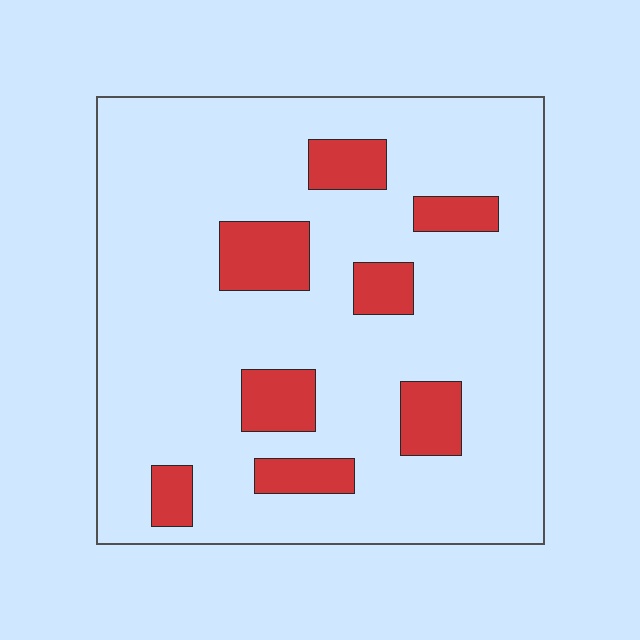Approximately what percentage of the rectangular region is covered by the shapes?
Approximately 15%.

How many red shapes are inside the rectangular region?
8.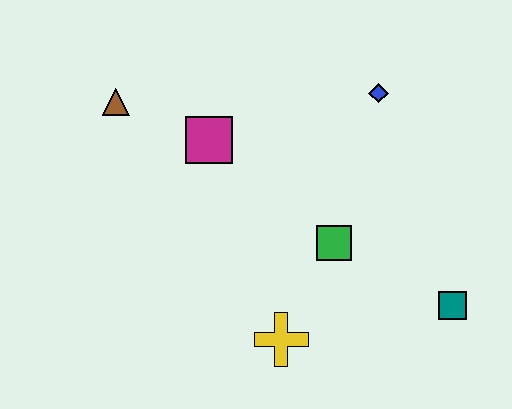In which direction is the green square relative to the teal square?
The green square is to the left of the teal square.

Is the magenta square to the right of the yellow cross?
No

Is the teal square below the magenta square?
Yes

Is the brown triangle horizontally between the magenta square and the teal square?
No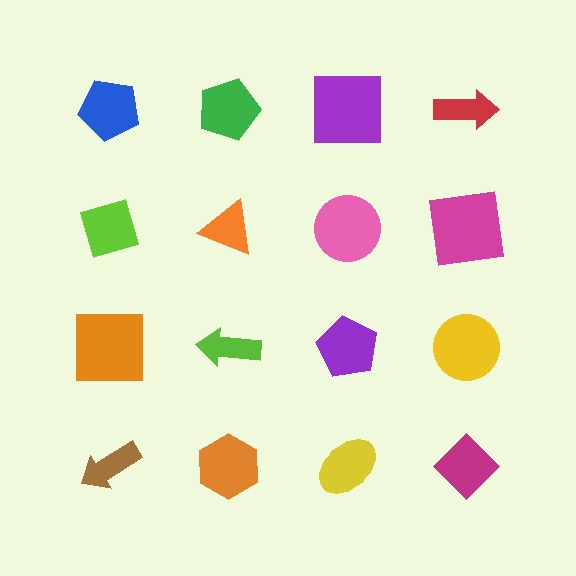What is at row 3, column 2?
A lime arrow.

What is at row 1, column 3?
A purple square.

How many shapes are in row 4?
4 shapes.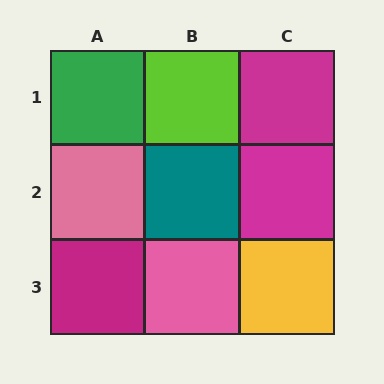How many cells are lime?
1 cell is lime.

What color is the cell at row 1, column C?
Magenta.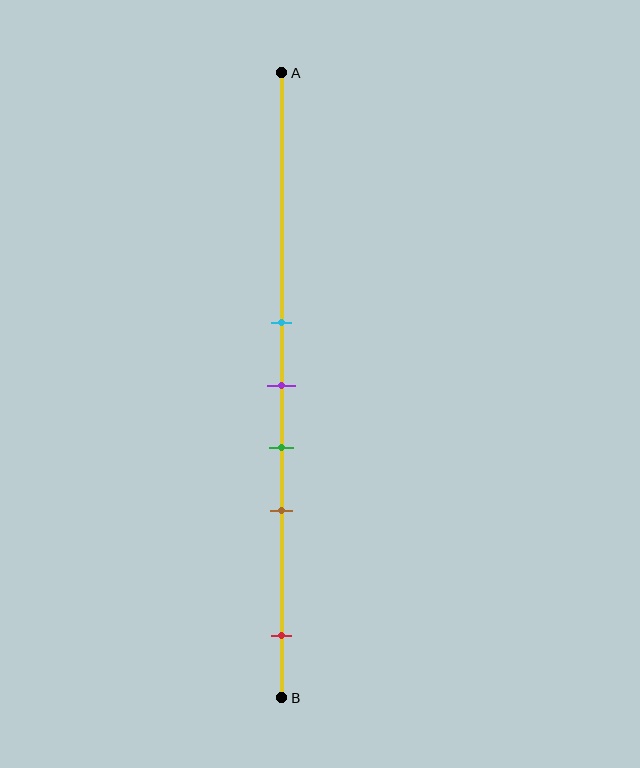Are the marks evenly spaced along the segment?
No, the marks are not evenly spaced.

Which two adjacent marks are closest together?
The cyan and purple marks are the closest adjacent pair.